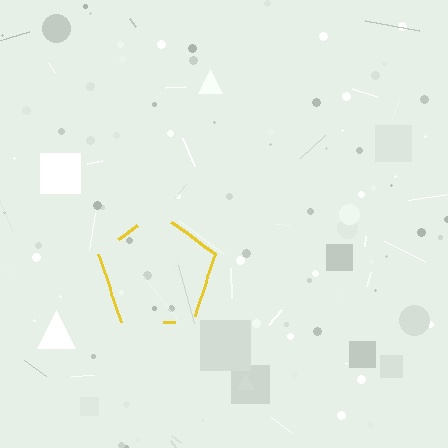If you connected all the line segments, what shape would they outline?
They would outline a pentagon.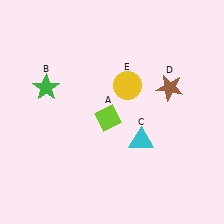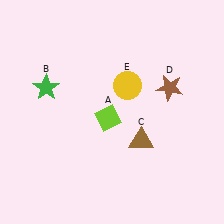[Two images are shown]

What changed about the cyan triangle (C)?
In Image 1, C is cyan. In Image 2, it changed to brown.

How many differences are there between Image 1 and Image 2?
There is 1 difference between the two images.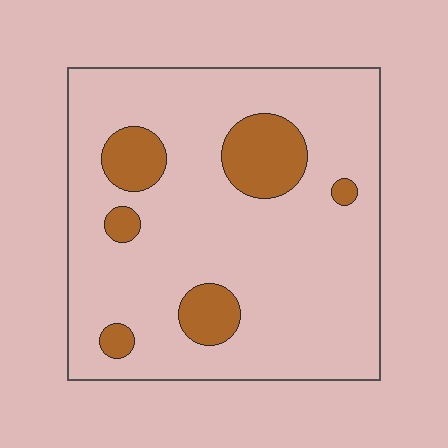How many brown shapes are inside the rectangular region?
6.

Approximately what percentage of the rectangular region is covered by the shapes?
Approximately 15%.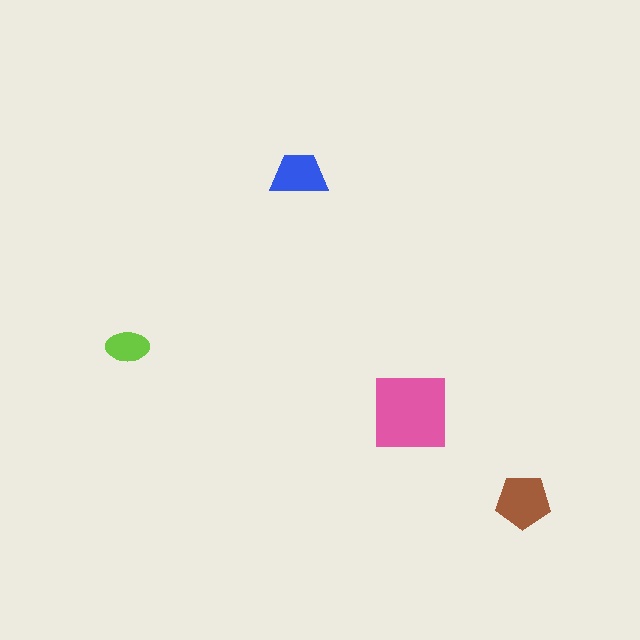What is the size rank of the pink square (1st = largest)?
1st.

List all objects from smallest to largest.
The lime ellipse, the blue trapezoid, the brown pentagon, the pink square.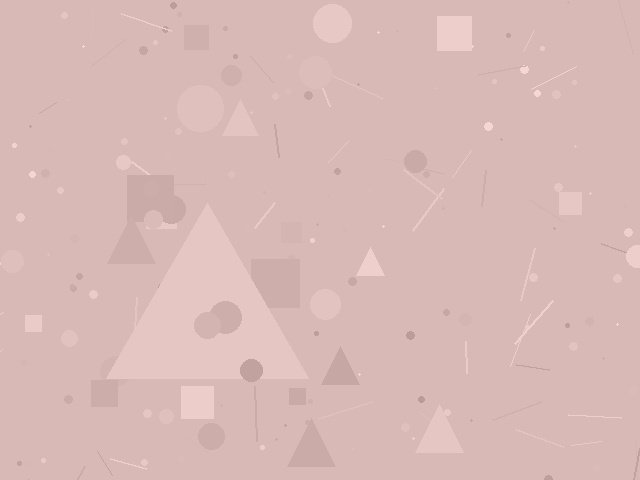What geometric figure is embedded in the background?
A triangle is embedded in the background.